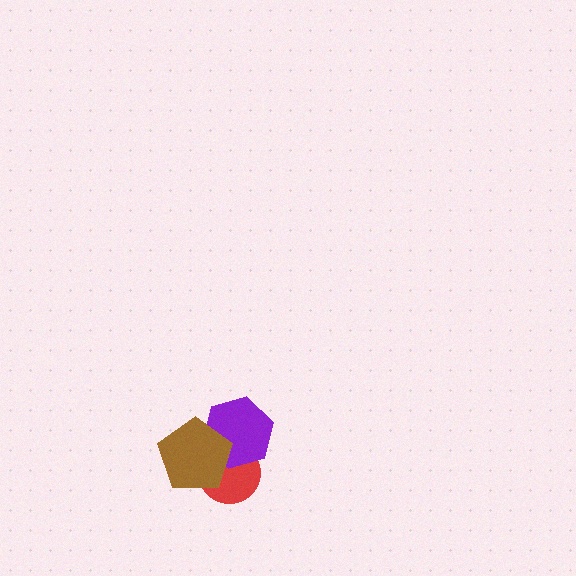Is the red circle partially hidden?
Yes, it is partially covered by another shape.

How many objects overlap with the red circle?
2 objects overlap with the red circle.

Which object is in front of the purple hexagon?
The brown pentagon is in front of the purple hexagon.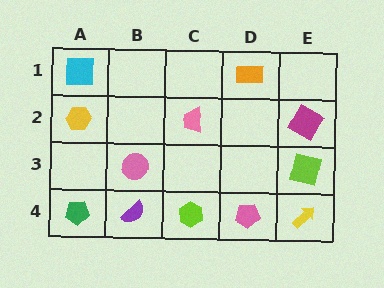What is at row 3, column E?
A lime square.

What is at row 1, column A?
A cyan square.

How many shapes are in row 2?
3 shapes.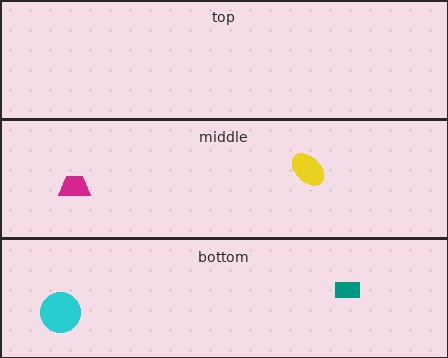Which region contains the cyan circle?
The bottom region.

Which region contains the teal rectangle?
The bottom region.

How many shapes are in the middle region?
2.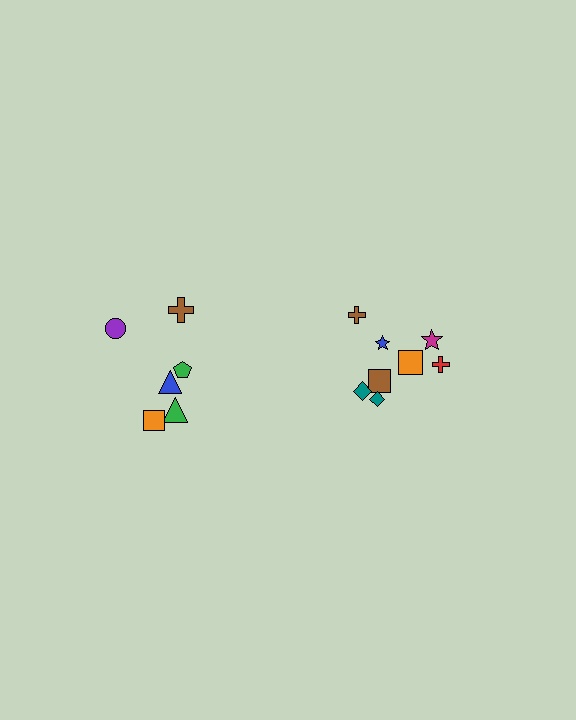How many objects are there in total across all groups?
There are 14 objects.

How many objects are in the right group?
There are 8 objects.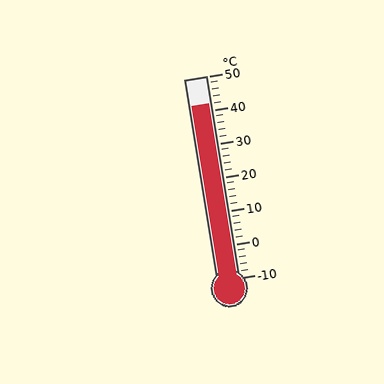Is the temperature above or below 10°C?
The temperature is above 10°C.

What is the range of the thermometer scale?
The thermometer scale ranges from -10°C to 50°C.